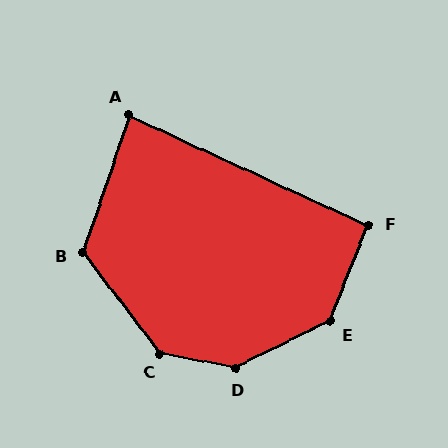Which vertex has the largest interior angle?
D, at approximately 143 degrees.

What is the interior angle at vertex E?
Approximately 138 degrees (obtuse).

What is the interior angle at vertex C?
Approximately 138 degrees (obtuse).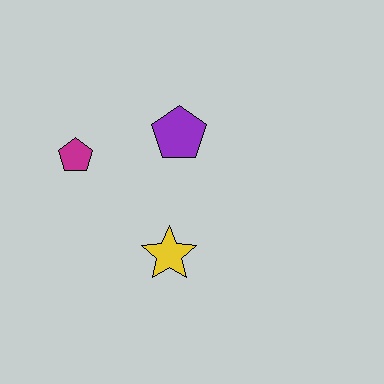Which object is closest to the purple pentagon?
The magenta pentagon is closest to the purple pentagon.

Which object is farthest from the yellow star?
The magenta pentagon is farthest from the yellow star.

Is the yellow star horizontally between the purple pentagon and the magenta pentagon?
Yes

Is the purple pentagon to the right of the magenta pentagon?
Yes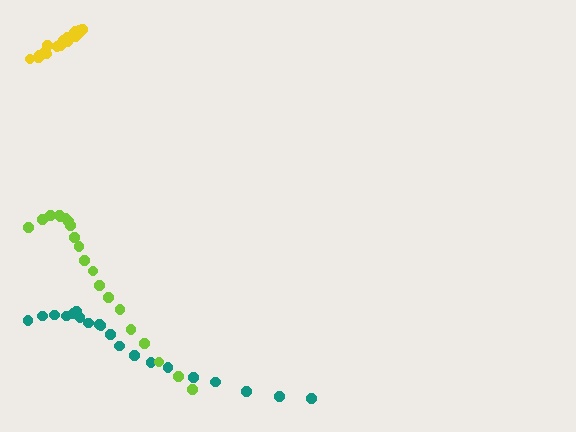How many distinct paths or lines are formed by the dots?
There are 3 distinct paths.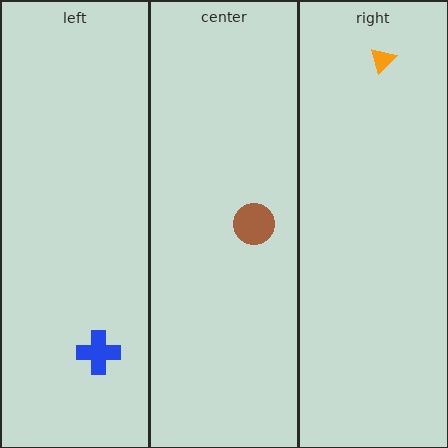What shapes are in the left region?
The blue cross.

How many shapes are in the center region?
1.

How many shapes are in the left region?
1.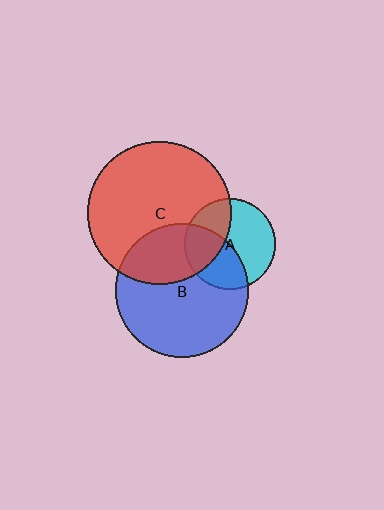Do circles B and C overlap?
Yes.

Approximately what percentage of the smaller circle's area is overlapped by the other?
Approximately 35%.